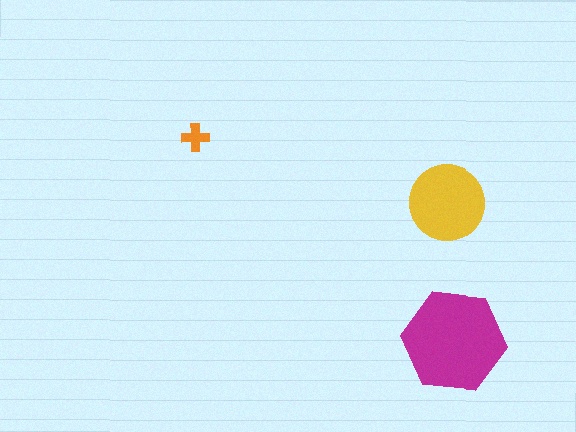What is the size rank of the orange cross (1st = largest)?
3rd.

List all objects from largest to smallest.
The magenta hexagon, the yellow circle, the orange cross.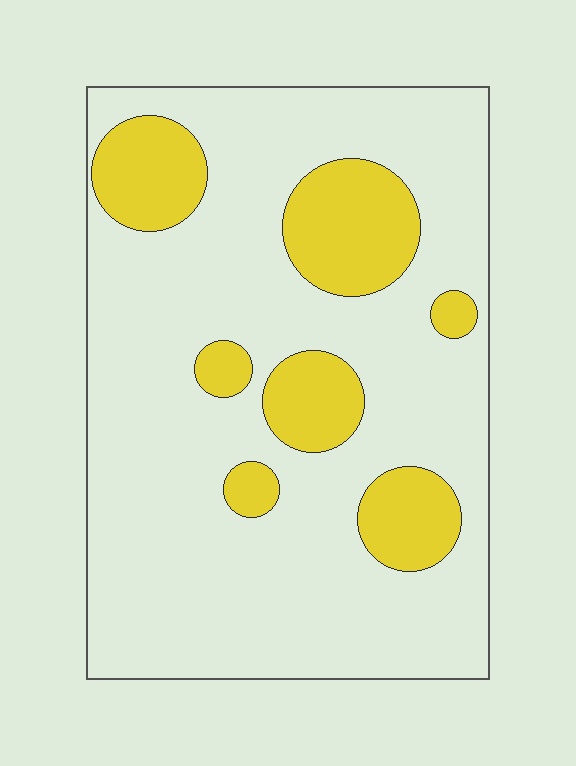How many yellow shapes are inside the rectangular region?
7.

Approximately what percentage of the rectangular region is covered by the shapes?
Approximately 20%.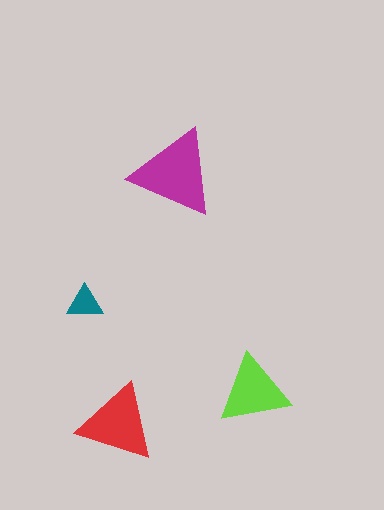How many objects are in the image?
There are 4 objects in the image.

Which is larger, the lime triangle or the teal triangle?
The lime one.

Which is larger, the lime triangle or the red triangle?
The red one.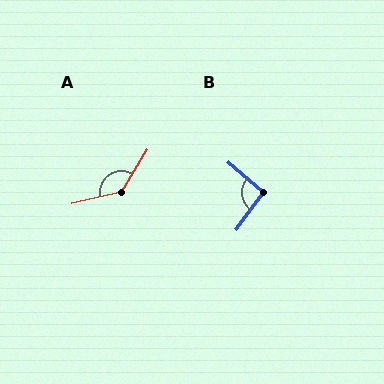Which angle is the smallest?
B, at approximately 94 degrees.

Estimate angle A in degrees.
Approximately 134 degrees.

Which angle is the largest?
A, at approximately 134 degrees.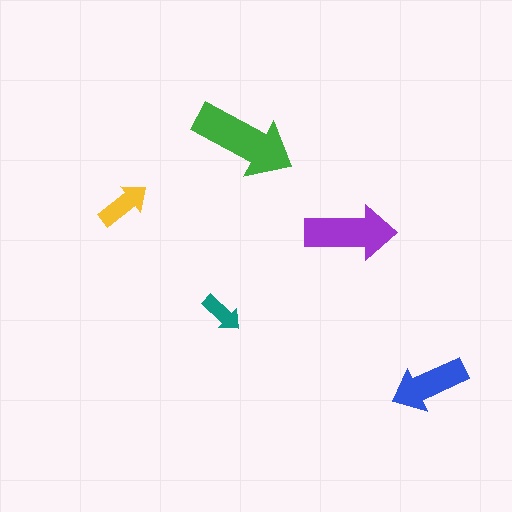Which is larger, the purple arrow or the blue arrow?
The purple one.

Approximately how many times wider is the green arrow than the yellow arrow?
About 2 times wider.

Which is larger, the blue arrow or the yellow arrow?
The blue one.